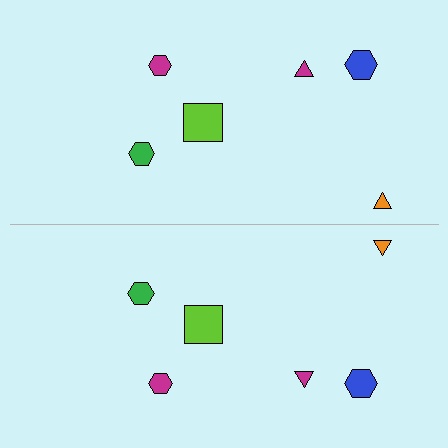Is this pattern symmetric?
Yes, this pattern has bilateral (reflection) symmetry.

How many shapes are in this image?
There are 12 shapes in this image.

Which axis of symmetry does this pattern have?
The pattern has a horizontal axis of symmetry running through the center of the image.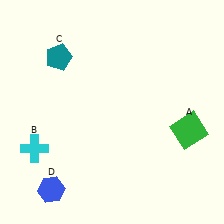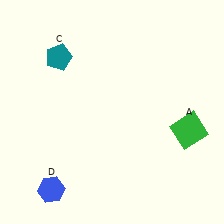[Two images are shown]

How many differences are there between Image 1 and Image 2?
There is 1 difference between the two images.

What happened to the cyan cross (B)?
The cyan cross (B) was removed in Image 2. It was in the bottom-left area of Image 1.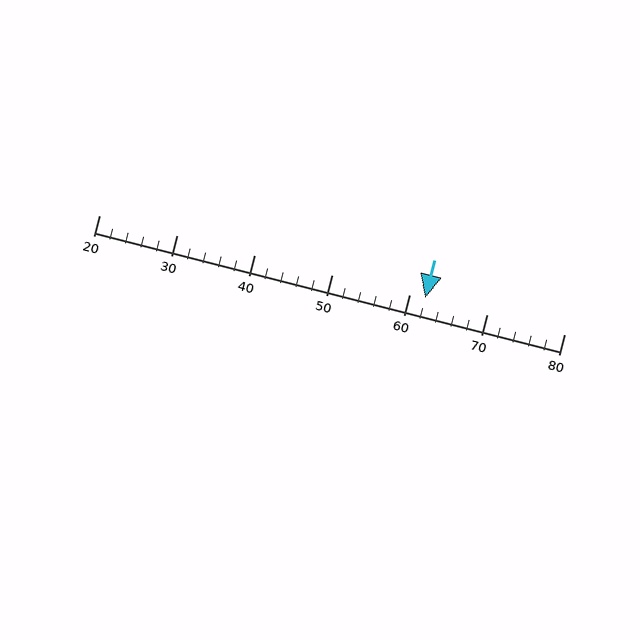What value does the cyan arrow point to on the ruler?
The cyan arrow points to approximately 62.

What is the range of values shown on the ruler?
The ruler shows values from 20 to 80.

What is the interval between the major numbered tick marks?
The major tick marks are spaced 10 units apart.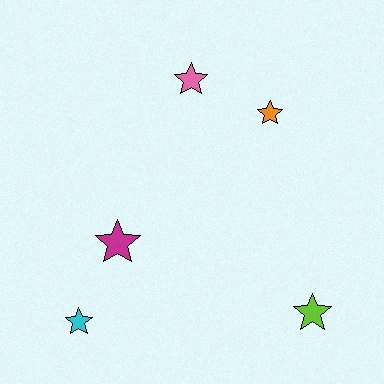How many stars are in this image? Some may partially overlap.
There are 5 stars.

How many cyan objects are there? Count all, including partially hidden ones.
There is 1 cyan object.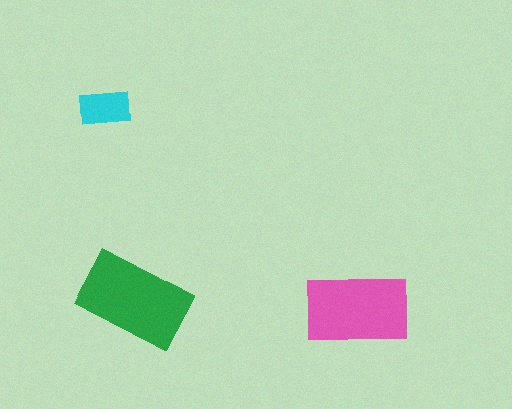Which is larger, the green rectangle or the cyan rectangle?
The green one.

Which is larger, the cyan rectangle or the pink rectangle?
The pink one.